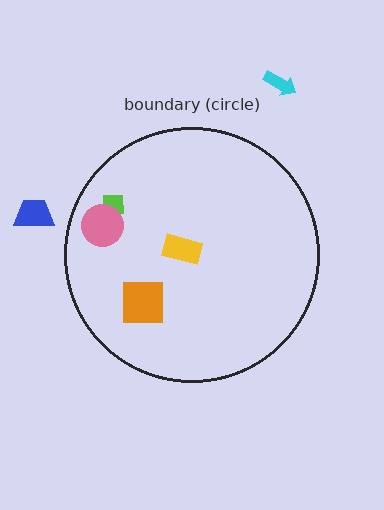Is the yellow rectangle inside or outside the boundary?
Inside.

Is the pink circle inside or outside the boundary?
Inside.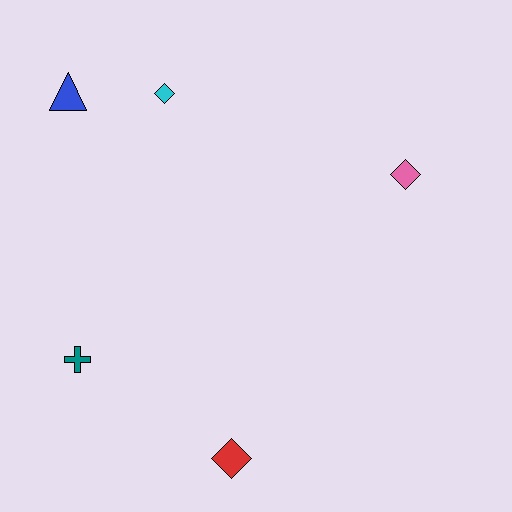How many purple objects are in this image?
There are no purple objects.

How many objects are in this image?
There are 5 objects.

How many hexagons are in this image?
There are no hexagons.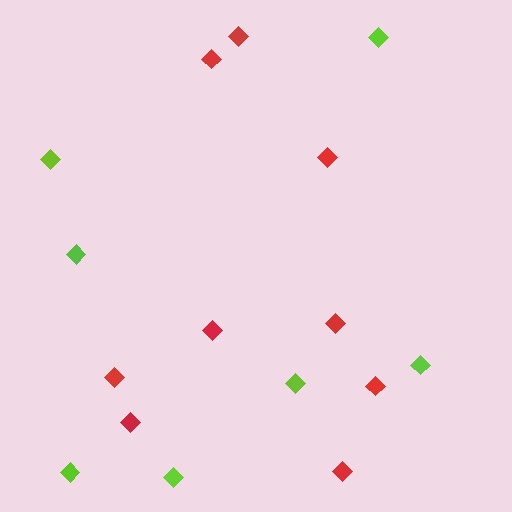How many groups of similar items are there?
There are 2 groups: one group of lime diamonds (7) and one group of red diamonds (9).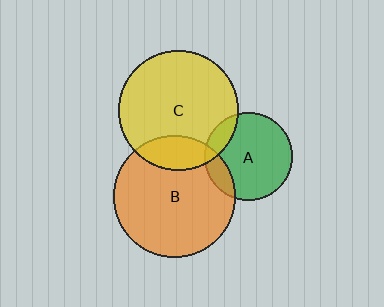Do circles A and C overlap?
Yes.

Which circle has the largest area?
Circle B (orange).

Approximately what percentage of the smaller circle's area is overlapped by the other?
Approximately 15%.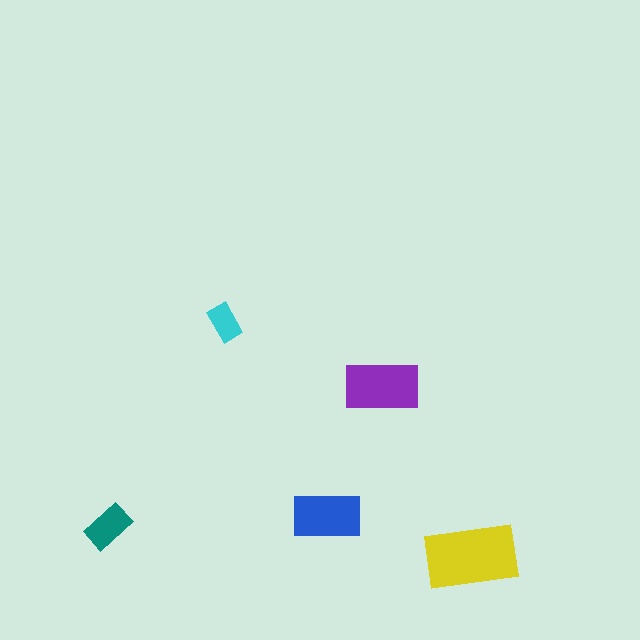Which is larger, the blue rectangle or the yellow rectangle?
The yellow one.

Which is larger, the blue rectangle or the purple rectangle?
The purple one.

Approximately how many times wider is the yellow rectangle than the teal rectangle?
About 2 times wider.